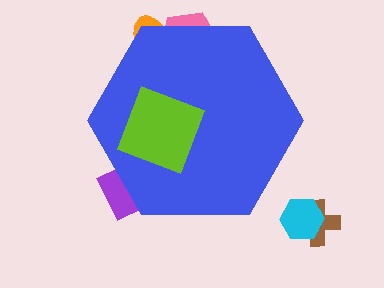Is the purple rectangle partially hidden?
Yes, the purple rectangle is partially hidden behind the blue hexagon.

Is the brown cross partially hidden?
No, the brown cross is fully visible.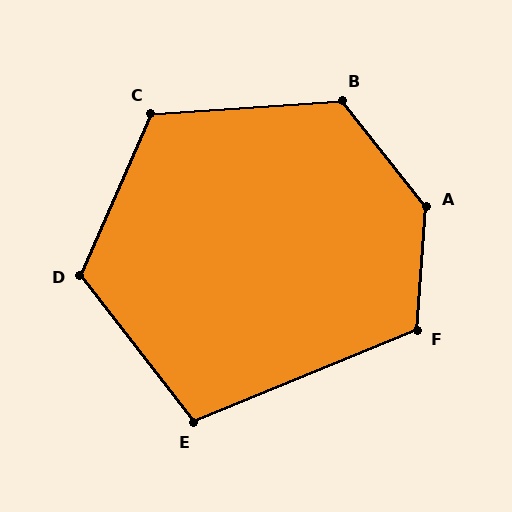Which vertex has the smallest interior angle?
E, at approximately 106 degrees.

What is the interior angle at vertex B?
Approximately 125 degrees (obtuse).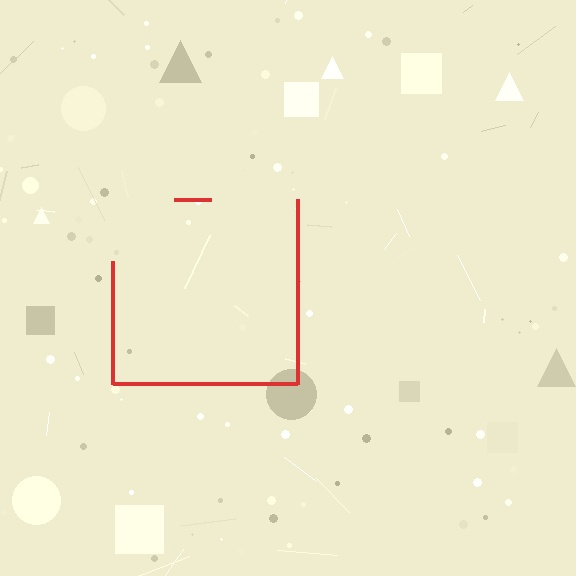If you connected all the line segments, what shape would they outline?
They would outline a square.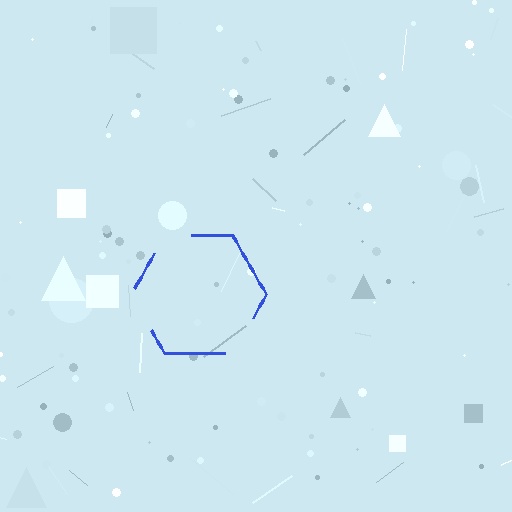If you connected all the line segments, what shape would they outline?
They would outline a hexagon.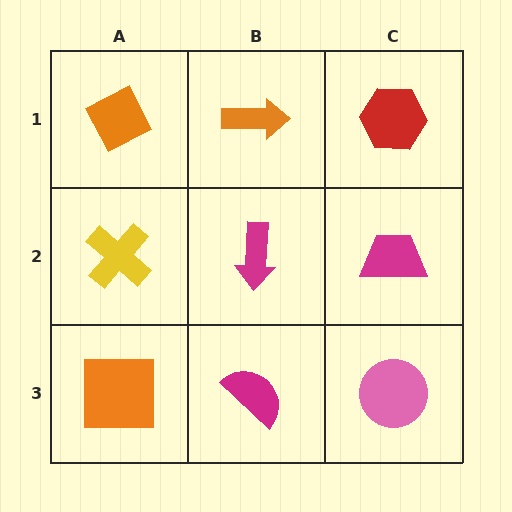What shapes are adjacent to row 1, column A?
A yellow cross (row 2, column A), an orange arrow (row 1, column B).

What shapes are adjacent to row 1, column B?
A magenta arrow (row 2, column B), an orange diamond (row 1, column A), a red hexagon (row 1, column C).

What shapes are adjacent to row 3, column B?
A magenta arrow (row 2, column B), an orange square (row 3, column A), a pink circle (row 3, column C).